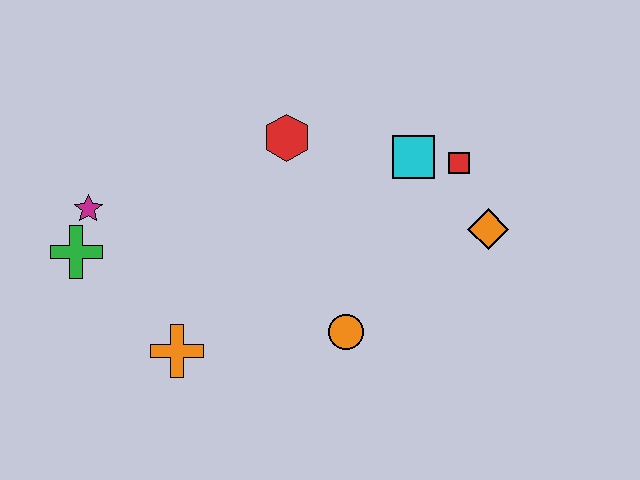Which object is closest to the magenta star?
The green cross is closest to the magenta star.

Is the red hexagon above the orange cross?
Yes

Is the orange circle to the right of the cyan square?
No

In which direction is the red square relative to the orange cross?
The red square is to the right of the orange cross.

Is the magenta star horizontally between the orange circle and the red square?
No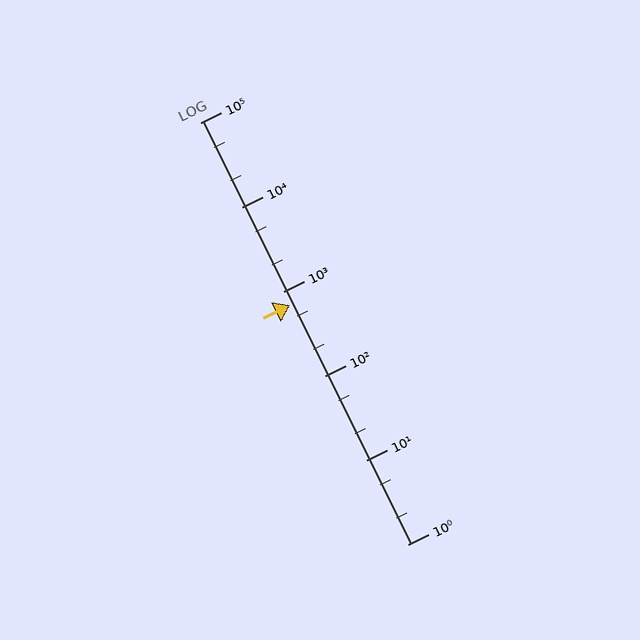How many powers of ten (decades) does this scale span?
The scale spans 5 decades, from 1 to 100000.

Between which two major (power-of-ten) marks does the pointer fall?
The pointer is between 100 and 1000.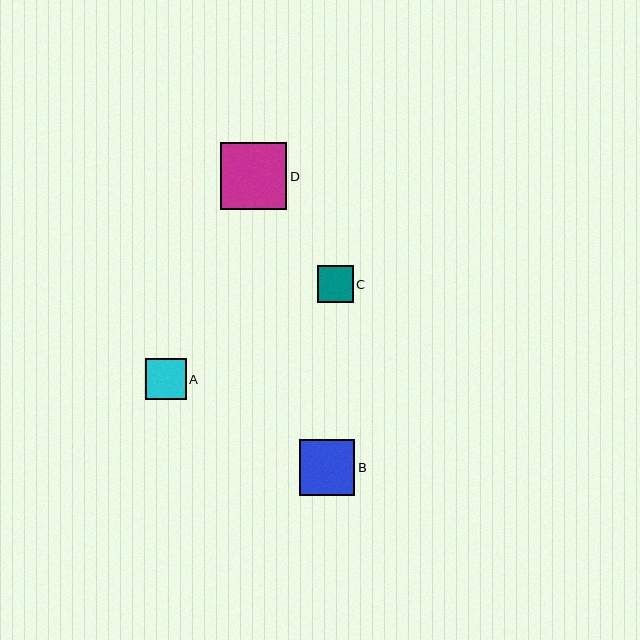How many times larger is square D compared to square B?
Square D is approximately 1.2 times the size of square B.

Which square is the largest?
Square D is the largest with a size of approximately 67 pixels.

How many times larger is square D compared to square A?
Square D is approximately 1.6 times the size of square A.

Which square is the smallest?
Square C is the smallest with a size of approximately 36 pixels.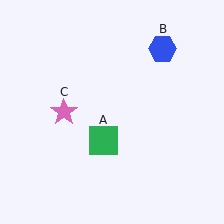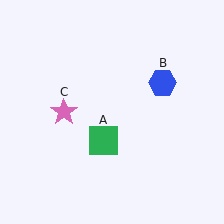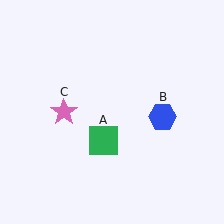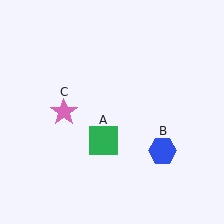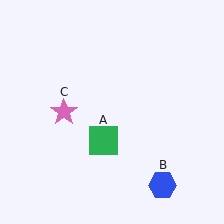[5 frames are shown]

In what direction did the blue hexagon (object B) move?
The blue hexagon (object B) moved down.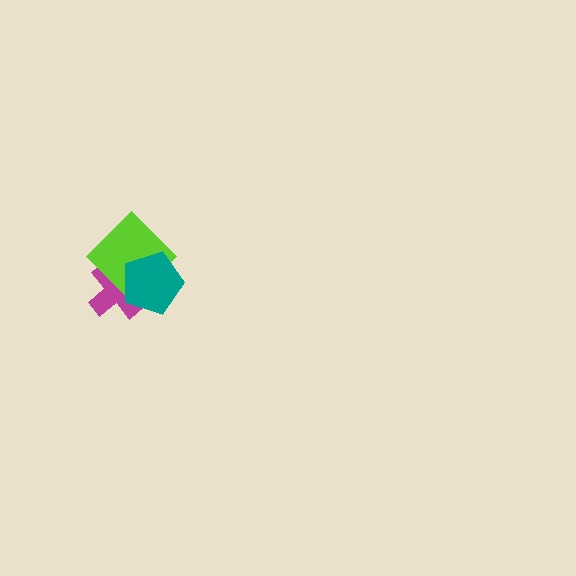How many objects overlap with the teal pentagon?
2 objects overlap with the teal pentagon.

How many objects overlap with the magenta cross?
2 objects overlap with the magenta cross.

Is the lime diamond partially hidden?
Yes, it is partially covered by another shape.